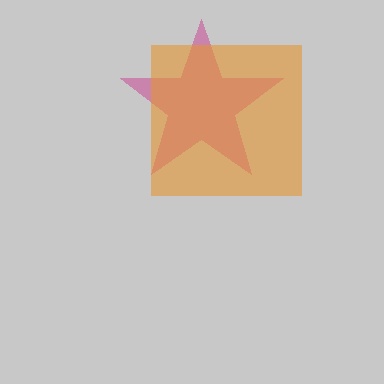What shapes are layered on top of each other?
The layered shapes are: a magenta star, an orange square.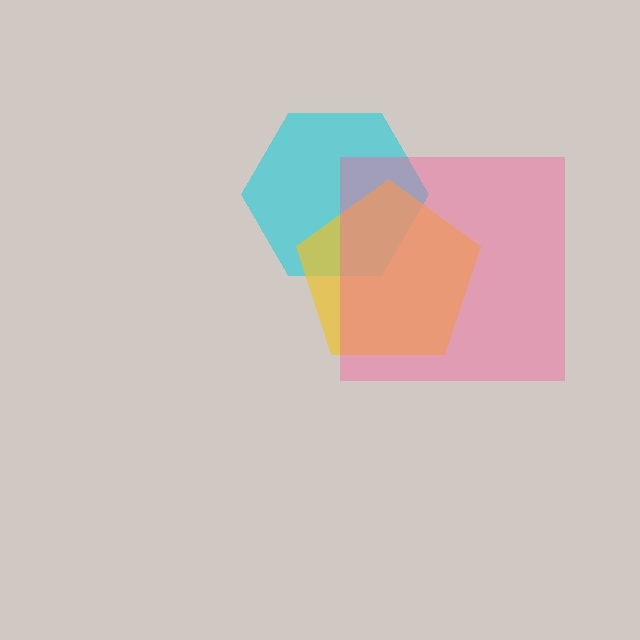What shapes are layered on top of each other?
The layered shapes are: a cyan hexagon, a yellow pentagon, a pink square.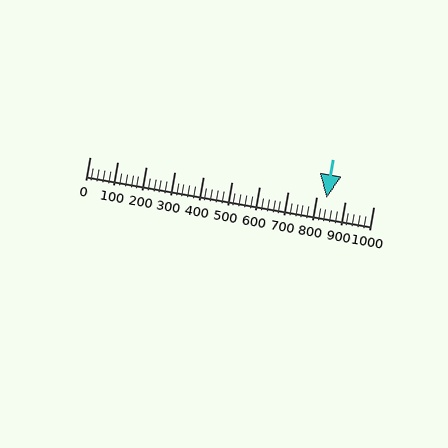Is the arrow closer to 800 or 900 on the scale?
The arrow is closer to 800.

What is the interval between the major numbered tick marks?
The major tick marks are spaced 100 units apart.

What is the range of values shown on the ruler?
The ruler shows values from 0 to 1000.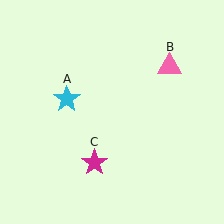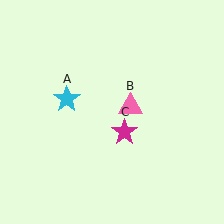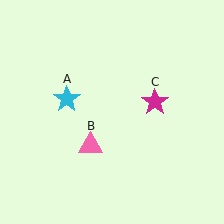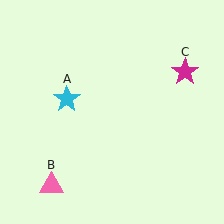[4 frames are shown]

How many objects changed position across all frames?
2 objects changed position: pink triangle (object B), magenta star (object C).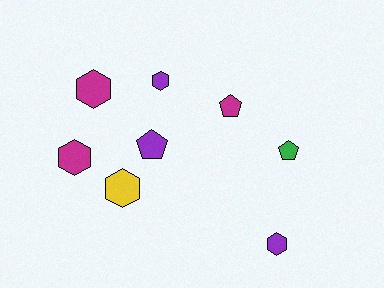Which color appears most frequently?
Purple, with 3 objects.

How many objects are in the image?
There are 8 objects.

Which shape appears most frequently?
Hexagon, with 5 objects.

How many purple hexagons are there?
There are 2 purple hexagons.